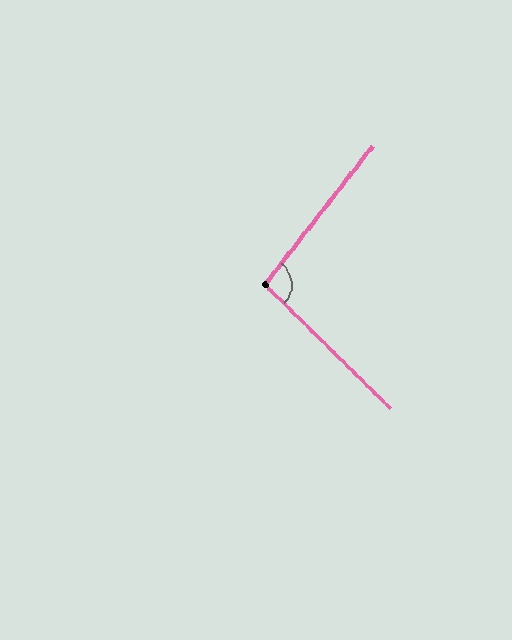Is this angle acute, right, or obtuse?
It is obtuse.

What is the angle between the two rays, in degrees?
Approximately 97 degrees.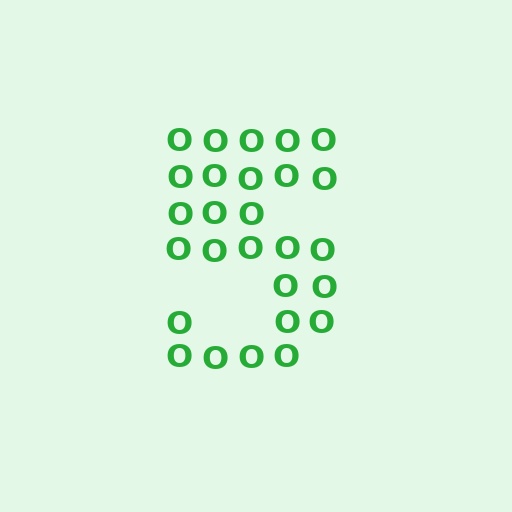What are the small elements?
The small elements are letter O's.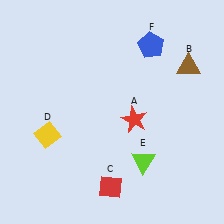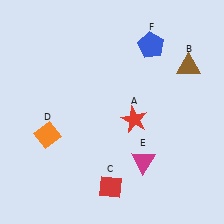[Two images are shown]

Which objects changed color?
D changed from yellow to orange. E changed from lime to magenta.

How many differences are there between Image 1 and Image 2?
There are 2 differences between the two images.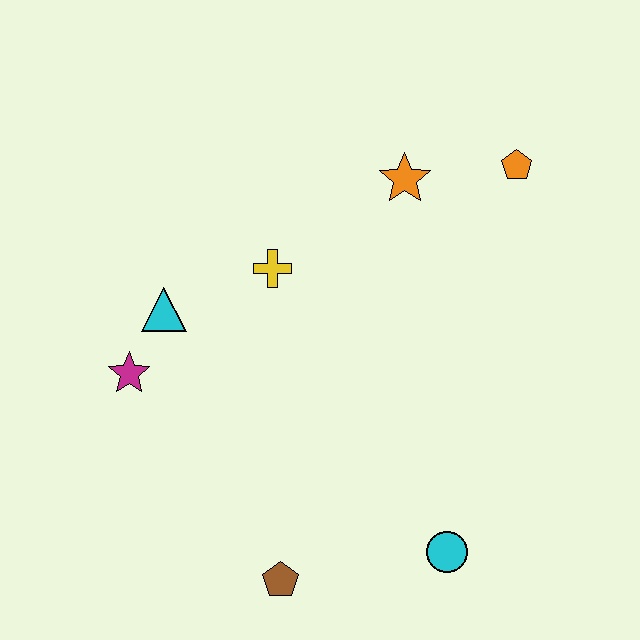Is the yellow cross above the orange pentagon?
No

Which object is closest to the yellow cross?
The cyan triangle is closest to the yellow cross.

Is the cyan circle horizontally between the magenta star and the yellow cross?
No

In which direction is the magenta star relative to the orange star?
The magenta star is to the left of the orange star.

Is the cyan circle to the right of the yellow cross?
Yes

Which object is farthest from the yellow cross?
The cyan circle is farthest from the yellow cross.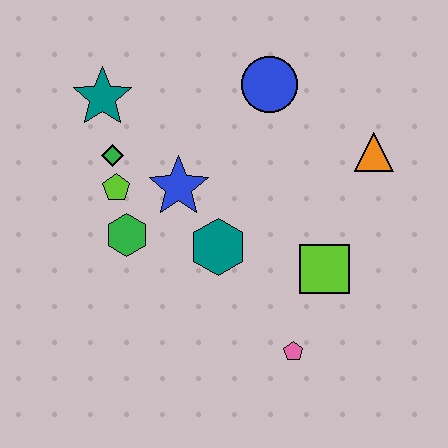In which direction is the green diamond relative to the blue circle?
The green diamond is to the left of the blue circle.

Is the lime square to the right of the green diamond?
Yes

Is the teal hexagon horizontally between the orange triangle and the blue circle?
No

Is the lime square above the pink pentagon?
Yes